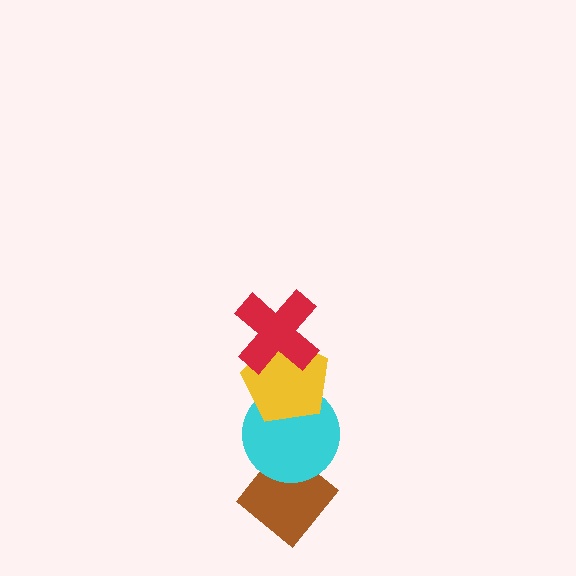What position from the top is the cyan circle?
The cyan circle is 3rd from the top.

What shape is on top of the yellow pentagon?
The red cross is on top of the yellow pentagon.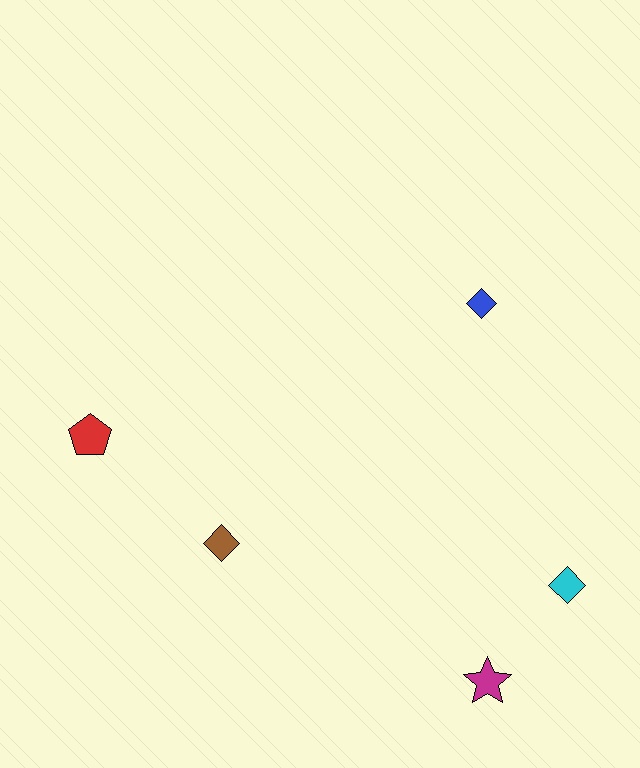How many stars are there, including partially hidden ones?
There is 1 star.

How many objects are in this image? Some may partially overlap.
There are 5 objects.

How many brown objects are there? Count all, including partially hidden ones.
There is 1 brown object.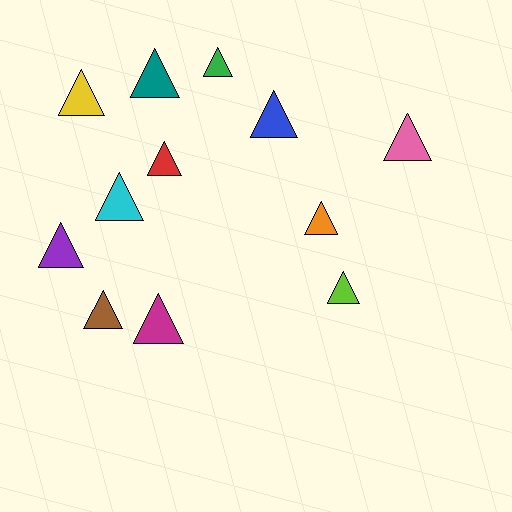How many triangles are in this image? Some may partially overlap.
There are 12 triangles.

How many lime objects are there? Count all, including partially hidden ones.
There is 1 lime object.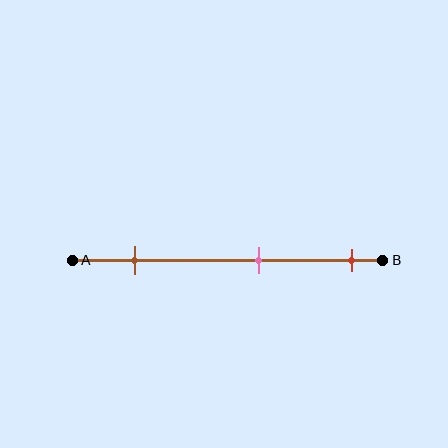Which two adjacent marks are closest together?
The pink and red marks are the closest adjacent pair.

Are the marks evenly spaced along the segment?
Yes, the marks are approximately evenly spaced.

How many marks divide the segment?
There are 3 marks dividing the segment.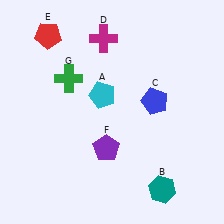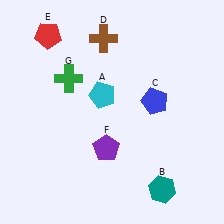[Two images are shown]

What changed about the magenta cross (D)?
In Image 1, D is magenta. In Image 2, it changed to brown.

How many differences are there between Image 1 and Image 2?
There is 1 difference between the two images.